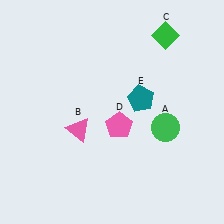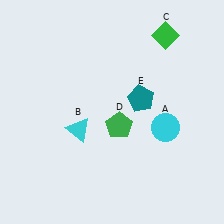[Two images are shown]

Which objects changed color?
A changed from green to cyan. B changed from pink to cyan. D changed from pink to green.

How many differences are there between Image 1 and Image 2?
There are 3 differences between the two images.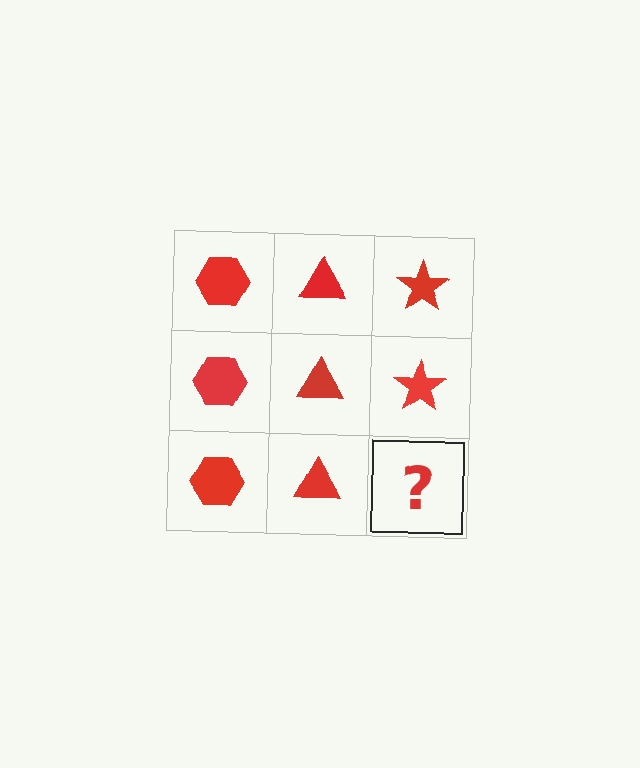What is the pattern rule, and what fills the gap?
The rule is that each column has a consistent shape. The gap should be filled with a red star.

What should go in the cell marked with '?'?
The missing cell should contain a red star.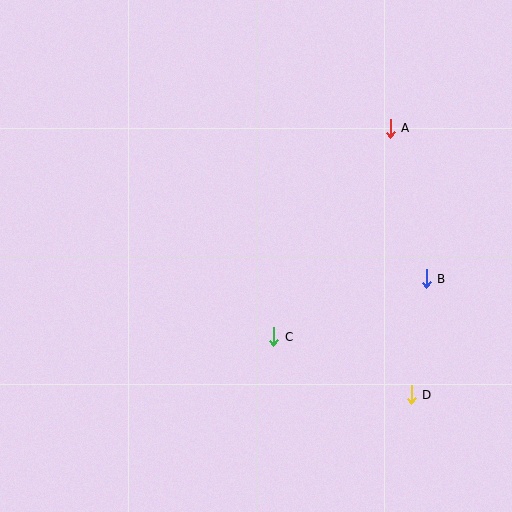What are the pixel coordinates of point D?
Point D is at (411, 395).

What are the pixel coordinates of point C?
Point C is at (274, 337).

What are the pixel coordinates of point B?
Point B is at (426, 279).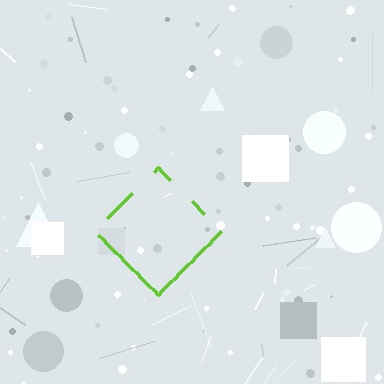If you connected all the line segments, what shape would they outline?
They would outline a diamond.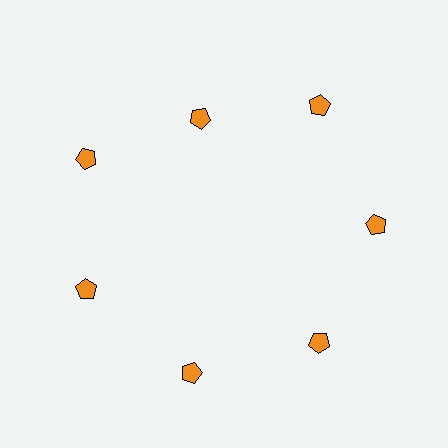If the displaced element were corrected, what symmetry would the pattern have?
It would have 7-fold rotational symmetry — the pattern would map onto itself every 51 degrees.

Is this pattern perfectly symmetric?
No. The 7 orange pentagons are arranged in a ring, but one element near the 12 o'clock position is pulled inward toward the center, breaking the 7-fold rotational symmetry.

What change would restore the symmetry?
The symmetry would be restored by moving it outward, back onto the ring so that all 7 pentagons sit at equal angles and equal distance from the center.